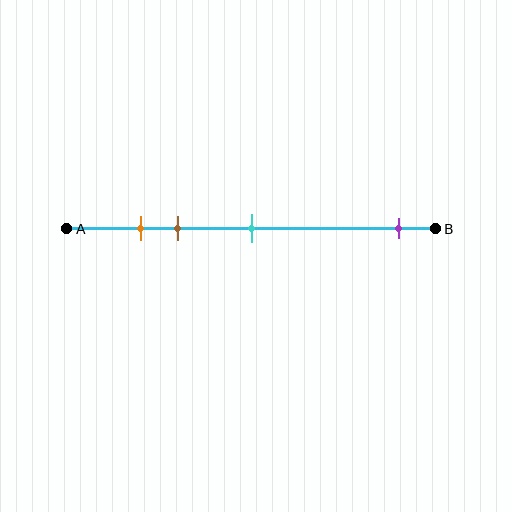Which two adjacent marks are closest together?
The orange and brown marks are the closest adjacent pair.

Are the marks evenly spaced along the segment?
No, the marks are not evenly spaced.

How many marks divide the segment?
There are 4 marks dividing the segment.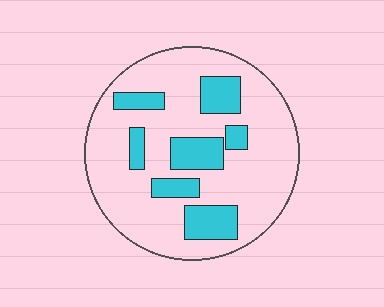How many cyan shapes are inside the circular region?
7.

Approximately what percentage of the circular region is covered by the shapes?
Approximately 25%.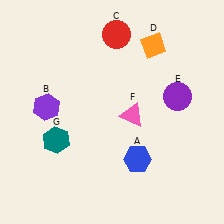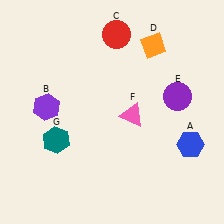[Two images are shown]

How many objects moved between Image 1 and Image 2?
1 object moved between the two images.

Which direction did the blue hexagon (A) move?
The blue hexagon (A) moved right.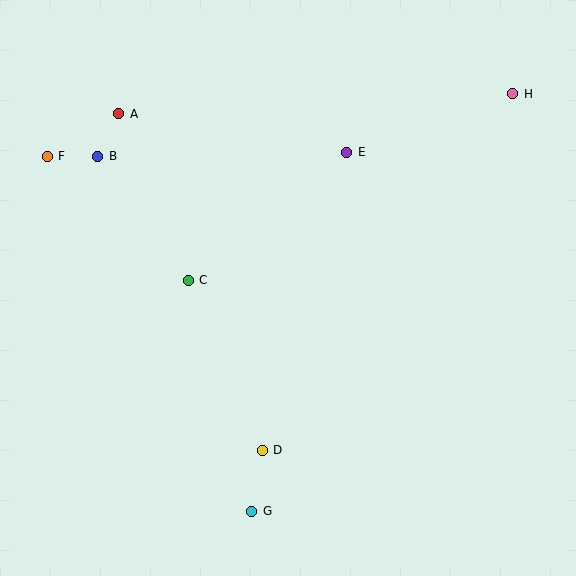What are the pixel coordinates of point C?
Point C is at (188, 280).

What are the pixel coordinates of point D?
Point D is at (262, 450).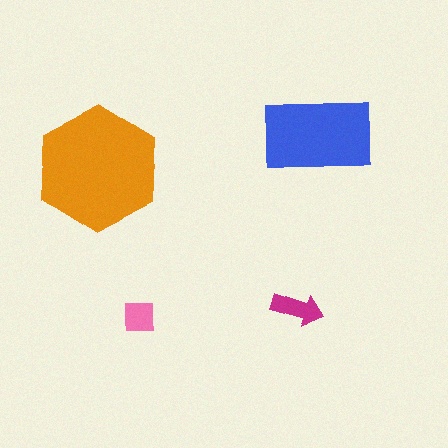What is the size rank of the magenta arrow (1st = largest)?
3rd.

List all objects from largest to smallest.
The orange hexagon, the blue rectangle, the magenta arrow, the pink square.